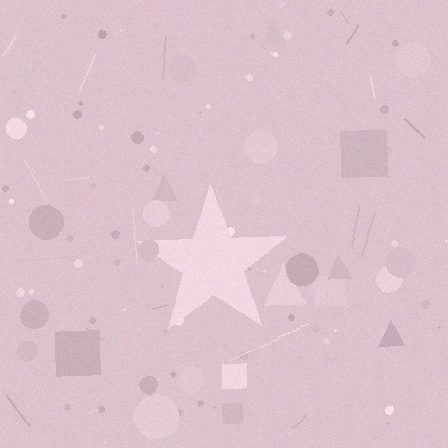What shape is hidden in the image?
A star is hidden in the image.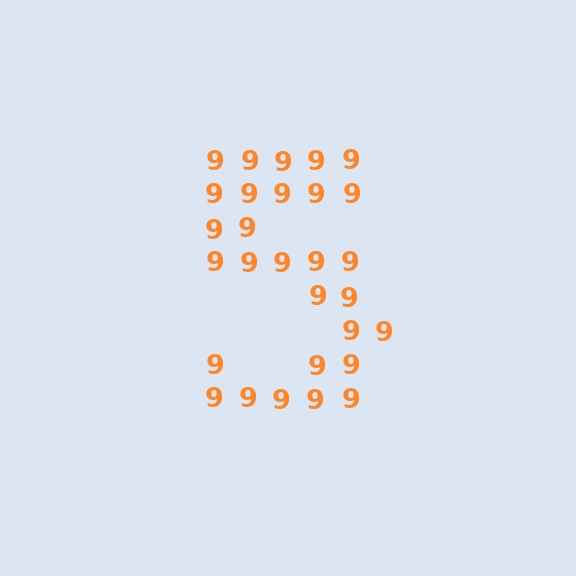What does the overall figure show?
The overall figure shows the digit 5.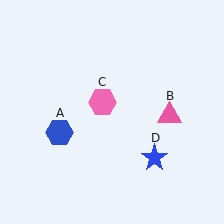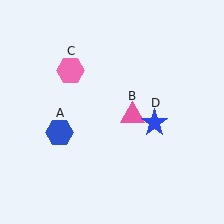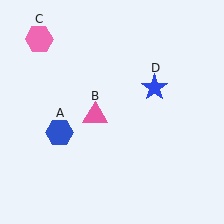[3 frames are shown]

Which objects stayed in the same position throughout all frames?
Blue hexagon (object A) remained stationary.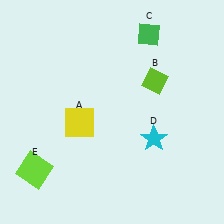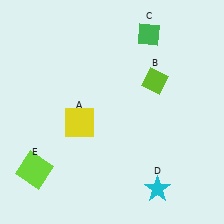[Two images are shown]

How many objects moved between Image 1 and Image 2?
1 object moved between the two images.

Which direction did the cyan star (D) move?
The cyan star (D) moved down.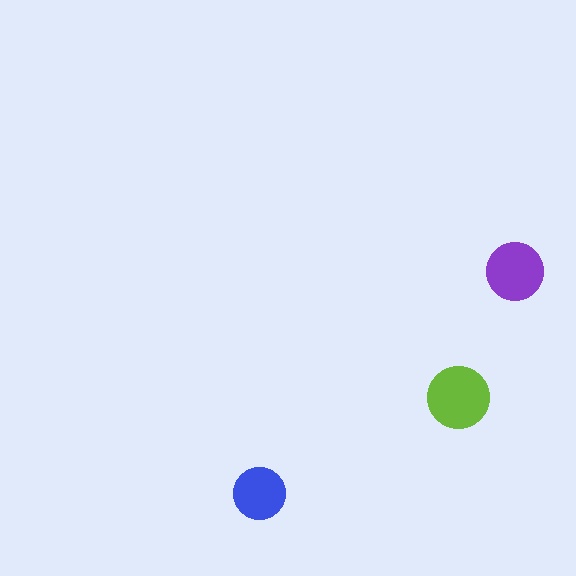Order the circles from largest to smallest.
the lime one, the purple one, the blue one.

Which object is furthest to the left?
The blue circle is leftmost.